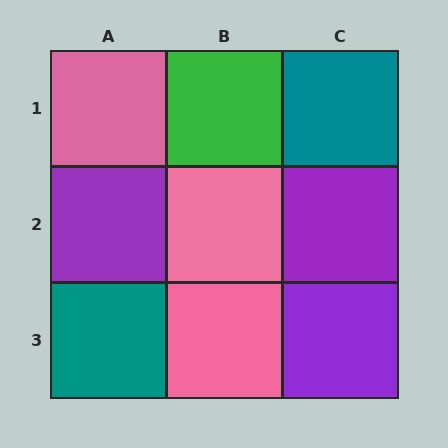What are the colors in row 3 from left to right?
Teal, pink, purple.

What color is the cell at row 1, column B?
Green.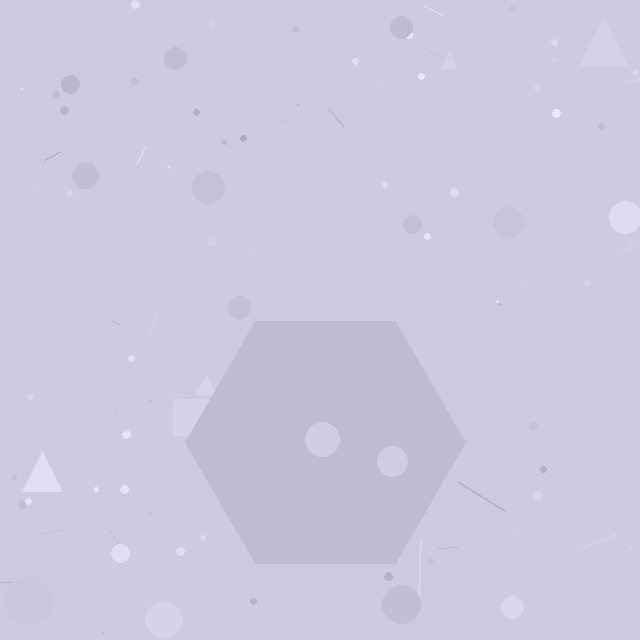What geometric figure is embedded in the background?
A hexagon is embedded in the background.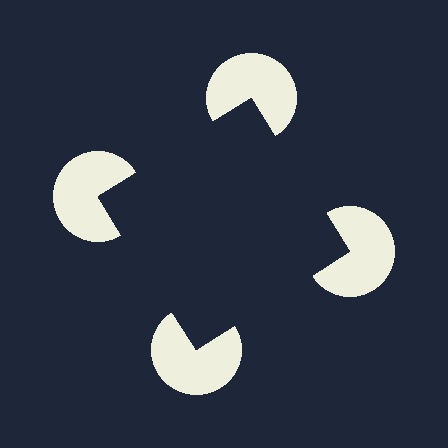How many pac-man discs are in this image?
There are 4 — one at each vertex of the illusory square.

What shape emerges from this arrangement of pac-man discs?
An illusory square — its edges are inferred from the aligned wedge cuts in the pac-man discs, not physically drawn.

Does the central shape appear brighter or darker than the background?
It typically appears slightly darker than the background, even though no actual brightness change is drawn.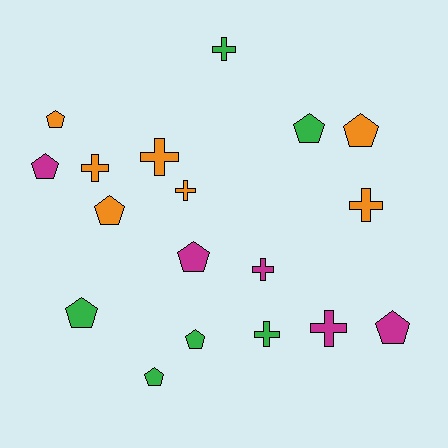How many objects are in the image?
There are 18 objects.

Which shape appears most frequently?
Pentagon, with 10 objects.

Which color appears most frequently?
Orange, with 7 objects.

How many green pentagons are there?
There are 4 green pentagons.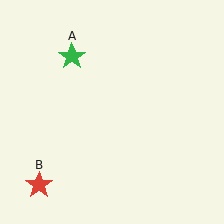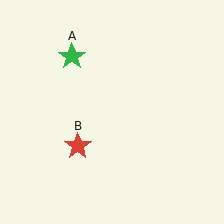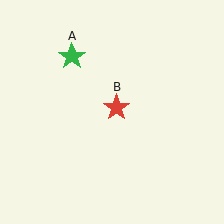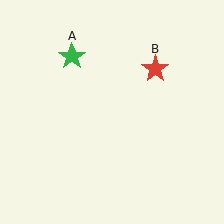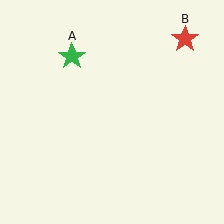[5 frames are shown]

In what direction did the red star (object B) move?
The red star (object B) moved up and to the right.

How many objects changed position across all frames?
1 object changed position: red star (object B).